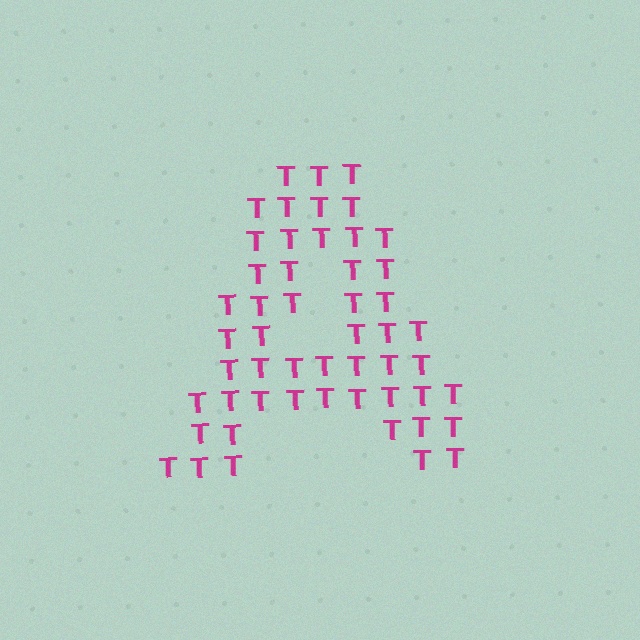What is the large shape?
The large shape is the letter A.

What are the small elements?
The small elements are letter T's.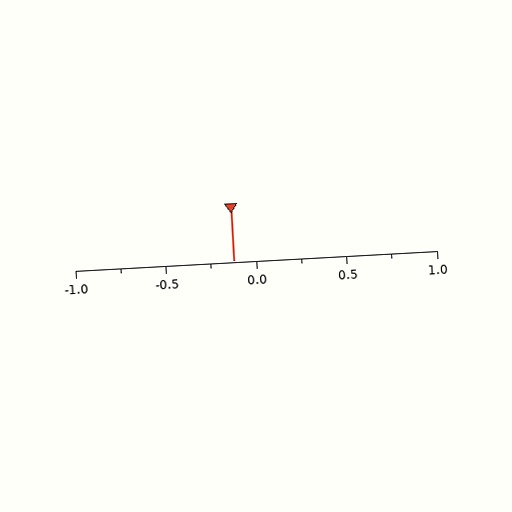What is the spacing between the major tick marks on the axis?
The major ticks are spaced 0.5 apart.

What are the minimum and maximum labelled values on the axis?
The axis runs from -1.0 to 1.0.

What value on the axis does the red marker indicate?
The marker indicates approximately -0.12.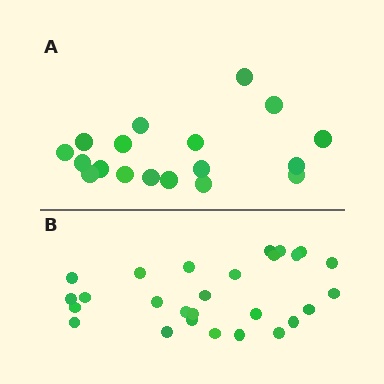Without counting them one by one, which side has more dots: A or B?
Region B (the bottom region) has more dots.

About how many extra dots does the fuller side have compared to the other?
Region B has roughly 8 or so more dots than region A.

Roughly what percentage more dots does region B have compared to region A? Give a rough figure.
About 50% more.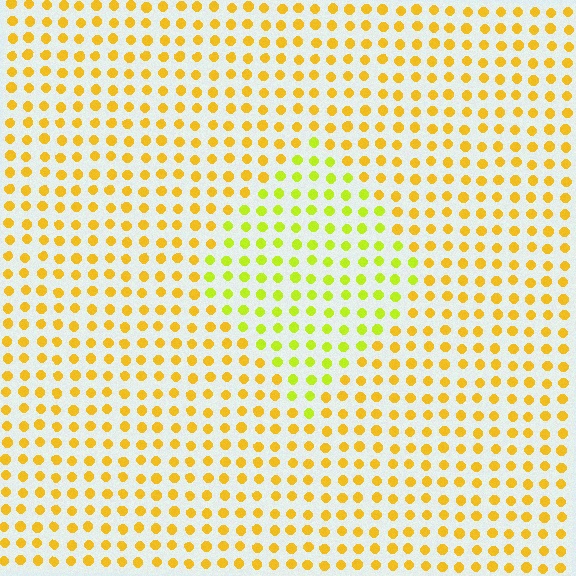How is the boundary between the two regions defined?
The boundary is defined purely by a slight shift in hue (about 31 degrees). Spacing, size, and orientation are identical on both sides.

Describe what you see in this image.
The image is filled with small yellow elements in a uniform arrangement. A diamond-shaped region is visible where the elements are tinted to a slightly different hue, forming a subtle color boundary.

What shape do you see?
I see a diamond.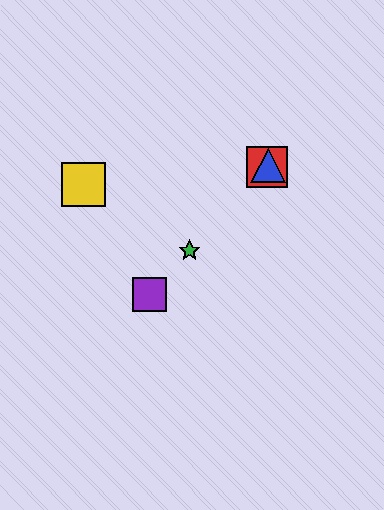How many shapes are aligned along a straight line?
4 shapes (the red square, the blue triangle, the green star, the purple square) are aligned along a straight line.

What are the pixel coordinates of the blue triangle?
The blue triangle is at (268, 166).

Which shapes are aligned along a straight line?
The red square, the blue triangle, the green star, the purple square are aligned along a straight line.